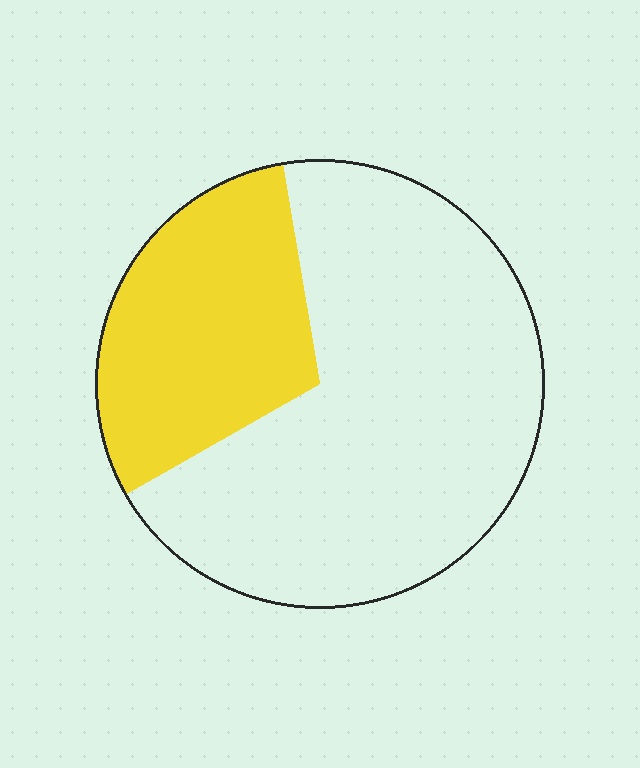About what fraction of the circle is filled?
About one third (1/3).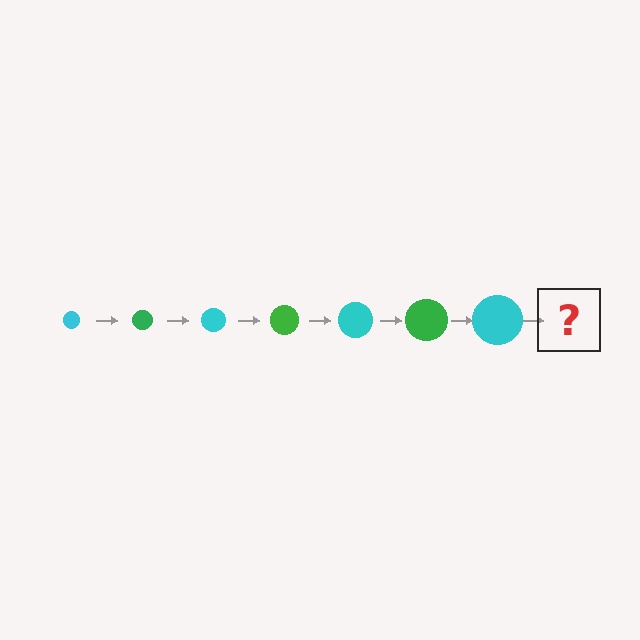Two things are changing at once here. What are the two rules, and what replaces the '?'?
The two rules are that the circle grows larger each step and the color cycles through cyan and green. The '?' should be a green circle, larger than the previous one.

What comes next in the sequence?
The next element should be a green circle, larger than the previous one.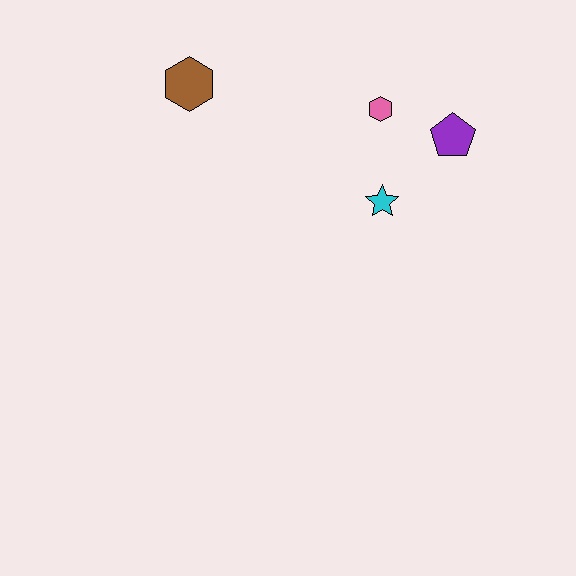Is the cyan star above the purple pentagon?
No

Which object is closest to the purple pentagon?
The pink hexagon is closest to the purple pentagon.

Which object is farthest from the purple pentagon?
The brown hexagon is farthest from the purple pentagon.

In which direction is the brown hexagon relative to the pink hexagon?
The brown hexagon is to the left of the pink hexagon.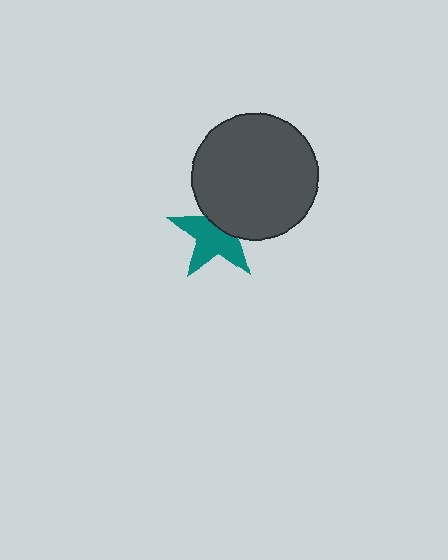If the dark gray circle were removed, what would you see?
You would see the complete teal star.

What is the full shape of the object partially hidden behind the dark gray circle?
The partially hidden object is a teal star.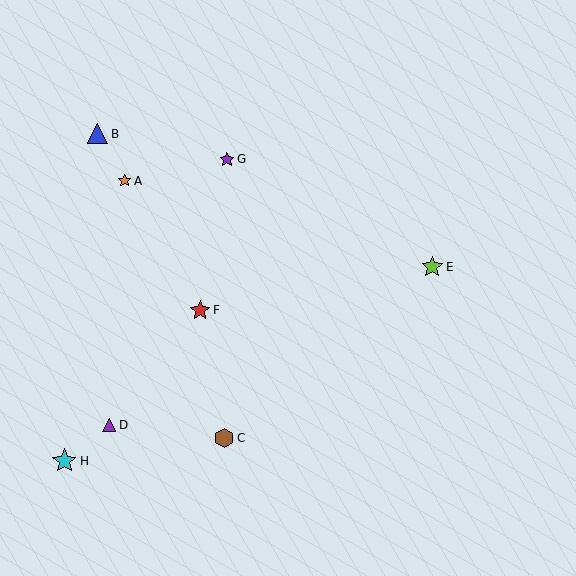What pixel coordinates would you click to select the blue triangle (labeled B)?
Click at (98, 134) to select the blue triangle B.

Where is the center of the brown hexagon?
The center of the brown hexagon is at (224, 438).